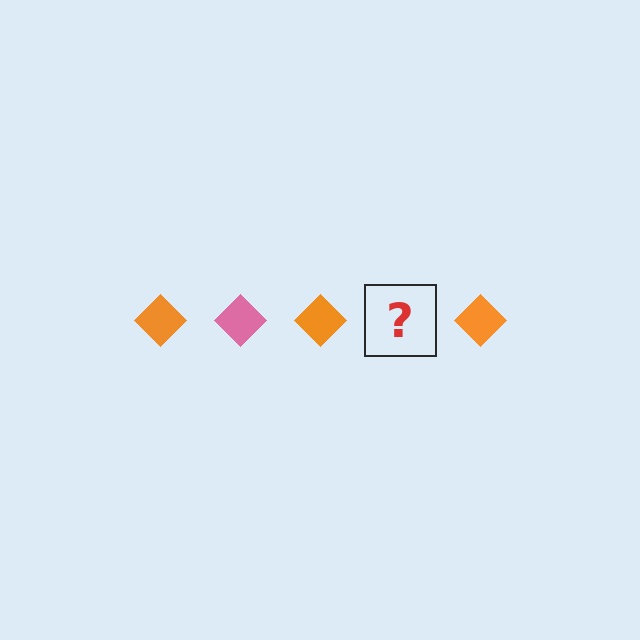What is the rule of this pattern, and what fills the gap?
The rule is that the pattern cycles through orange, pink diamonds. The gap should be filled with a pink diamond.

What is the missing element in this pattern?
The missing element is a pink diamond.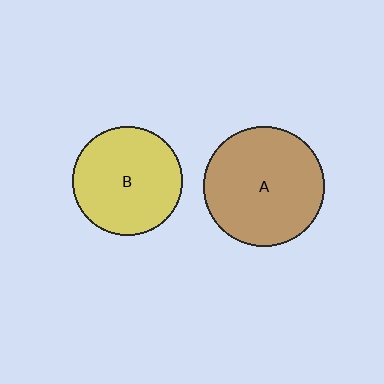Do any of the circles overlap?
No, none of the circles overlap.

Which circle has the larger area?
Circle A (brown).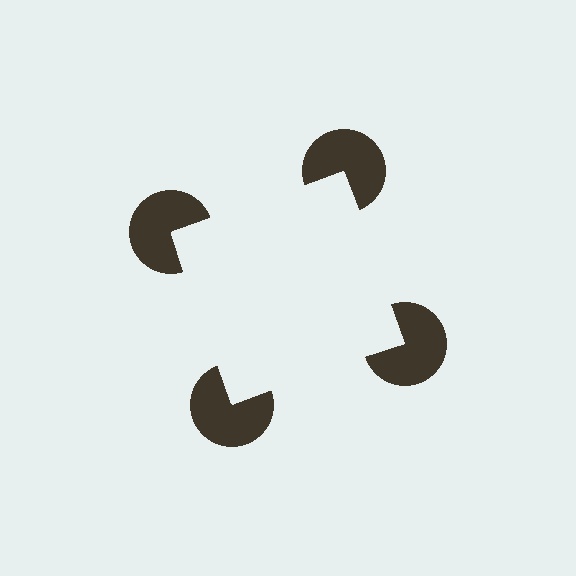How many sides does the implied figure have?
4 sides.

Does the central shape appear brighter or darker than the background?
It typically appears slightly brighter than the background, even though no actual brightness change is drawn.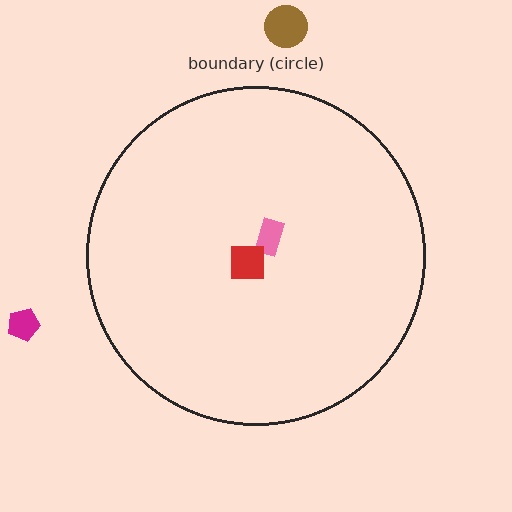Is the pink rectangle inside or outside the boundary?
Inside.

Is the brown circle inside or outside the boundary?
Outside.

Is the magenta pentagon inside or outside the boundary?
Outside.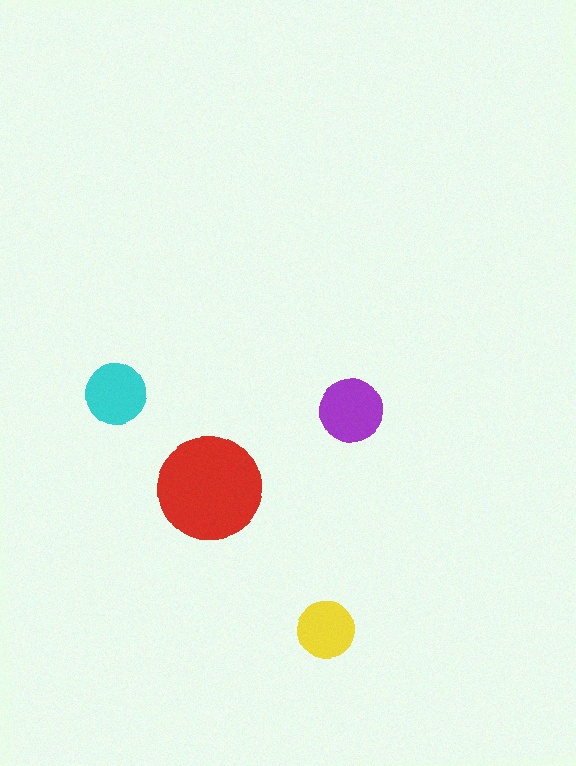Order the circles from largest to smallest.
the red one, the purple one, the cyan one, the yellow one.